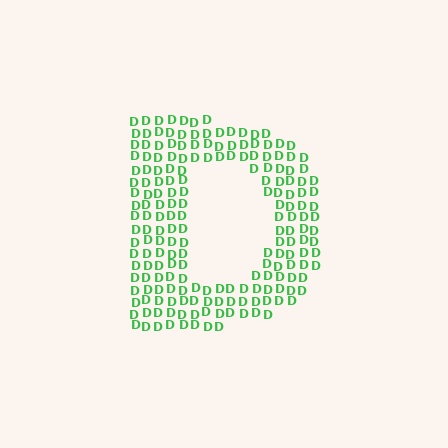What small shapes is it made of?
It is made of small letter D's.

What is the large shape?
The large shape is the letter D.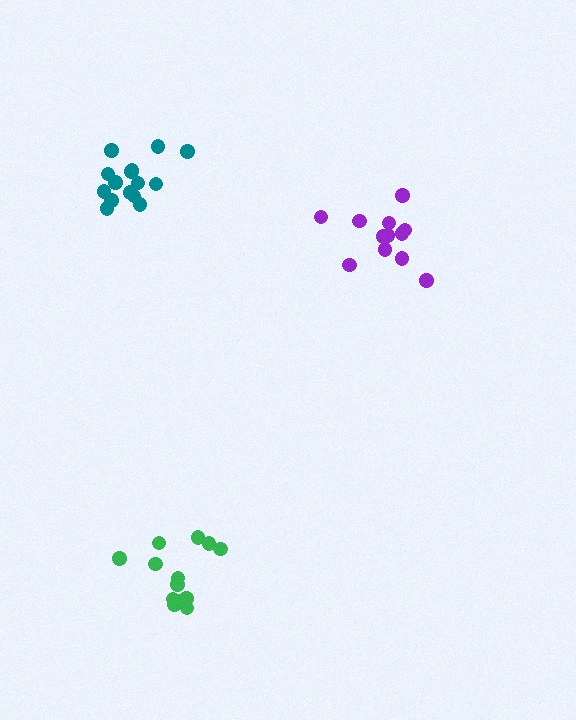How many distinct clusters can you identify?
There are 3 distinct clusters.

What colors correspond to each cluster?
The clusters are colored: purple, teal, green.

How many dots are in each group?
Group 1: 12 dots, Group 2: 15 dots, Group 3: 13 dots (40 total).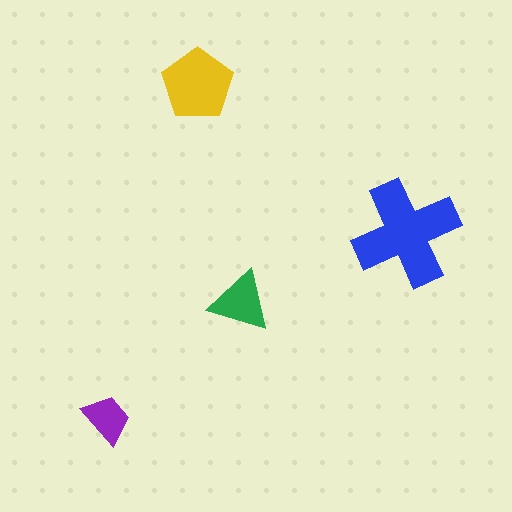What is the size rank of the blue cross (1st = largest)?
1st.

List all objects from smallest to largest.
The purple trapezoid, the green triangle, the yellow pentagon, the blue cross.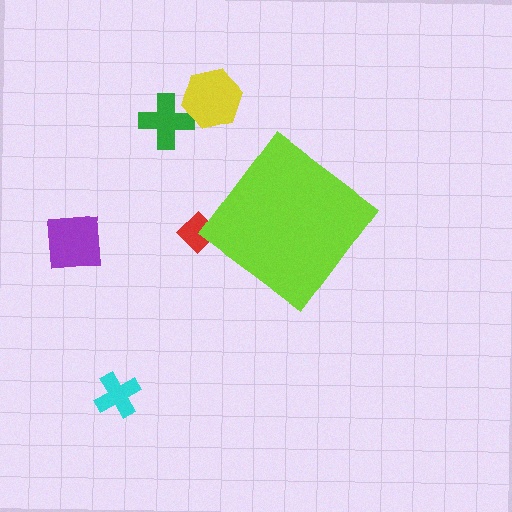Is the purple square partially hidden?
No, the purple square is fully visible.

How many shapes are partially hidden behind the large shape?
1 shape is partially hidden.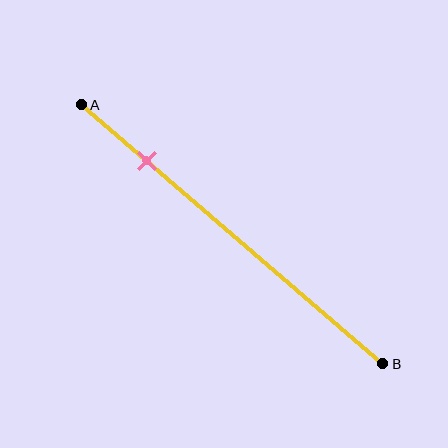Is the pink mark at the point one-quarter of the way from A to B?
No, the mark is at about 20% from A, not at the 25% one-quarter point.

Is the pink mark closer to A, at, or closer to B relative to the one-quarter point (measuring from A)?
The pink mark is closer to point A than the one-quarter point of segment AB.